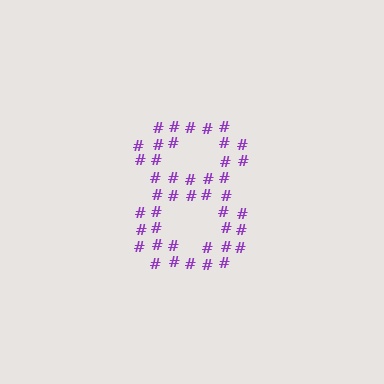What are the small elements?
The small elements are hash symbols.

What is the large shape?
The large shape is the digit 8.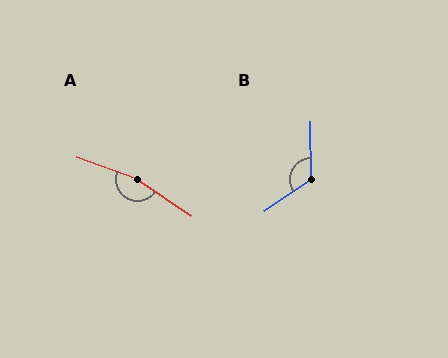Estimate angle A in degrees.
Approximately 166 degrees.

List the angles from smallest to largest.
B (124°), A (166°).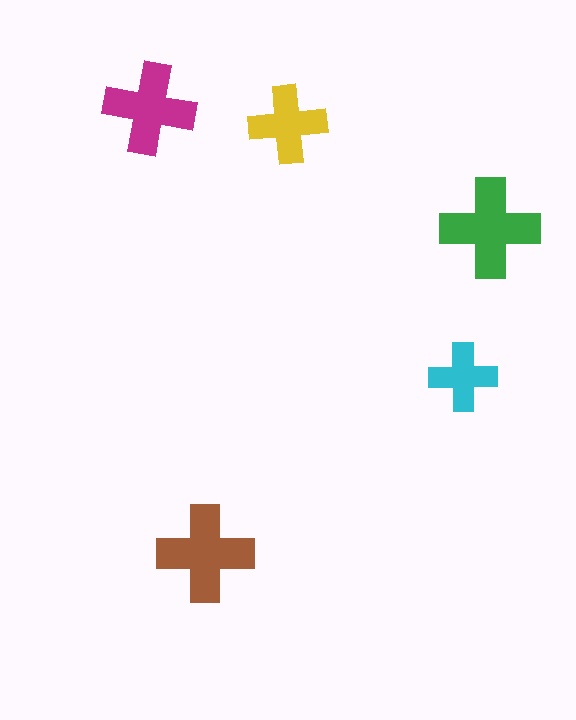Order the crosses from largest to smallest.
the green one, the brown one, the magenta one, the yellow one, the cyan one.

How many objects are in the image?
There are 5 objects in the image.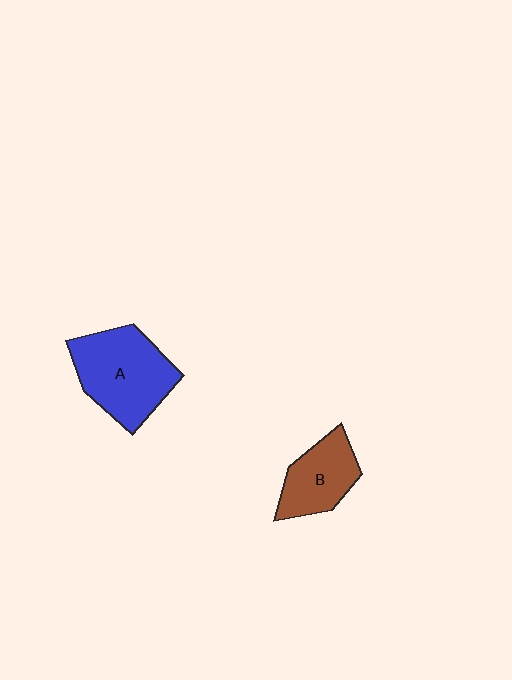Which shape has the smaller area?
Shape B (brown).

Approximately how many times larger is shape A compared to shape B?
Approximately 1.6 times.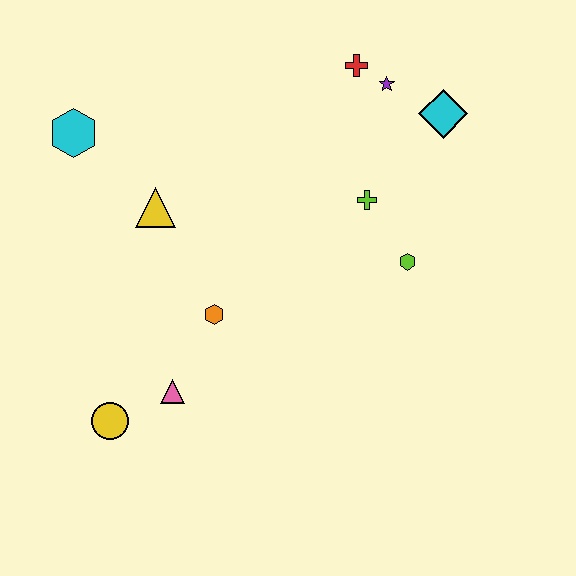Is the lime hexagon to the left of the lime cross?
No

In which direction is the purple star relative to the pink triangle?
The purple star is above the pink triangle.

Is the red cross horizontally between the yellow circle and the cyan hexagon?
No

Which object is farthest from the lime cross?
The yellow circle is farthest from the lime cross.